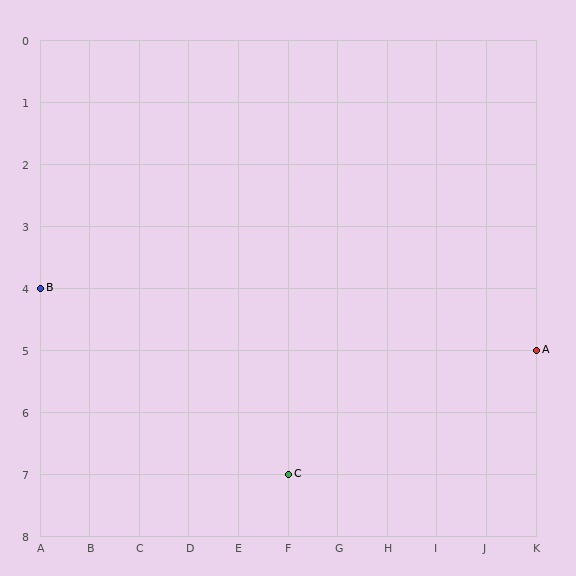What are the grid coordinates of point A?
Point A is at grid coordinates (K, 5).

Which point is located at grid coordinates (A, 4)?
Point B is at (A, 4).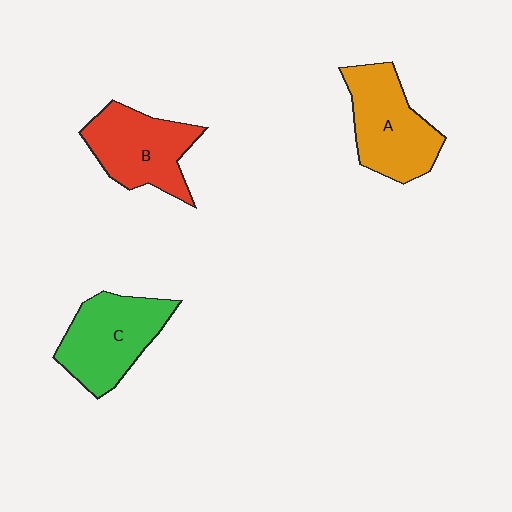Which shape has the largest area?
Shape A (orange).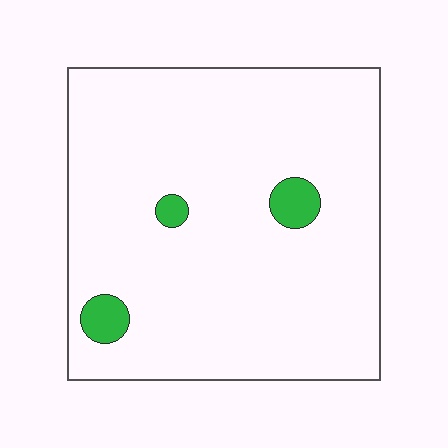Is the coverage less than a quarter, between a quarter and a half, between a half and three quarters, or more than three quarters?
Less than a quarter.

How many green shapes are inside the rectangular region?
3.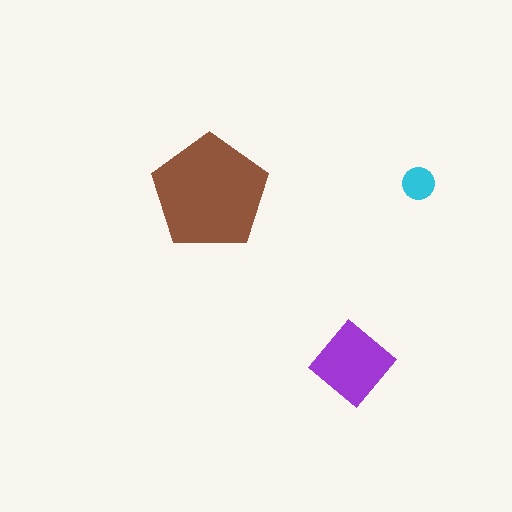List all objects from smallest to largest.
The cyan circle, the purple diamond, the brown pentagon.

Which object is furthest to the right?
The cyan circle is rightmost.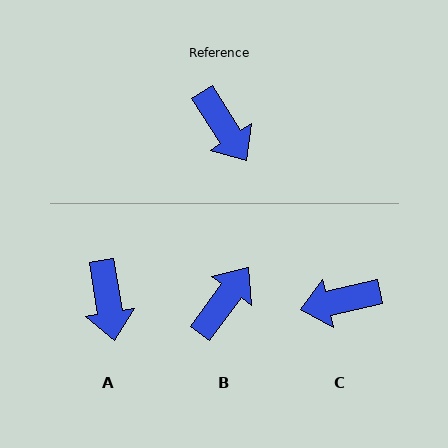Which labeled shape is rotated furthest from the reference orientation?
B, about 111 degrees away.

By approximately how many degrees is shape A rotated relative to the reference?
Approximately 24 degrees clockwise.